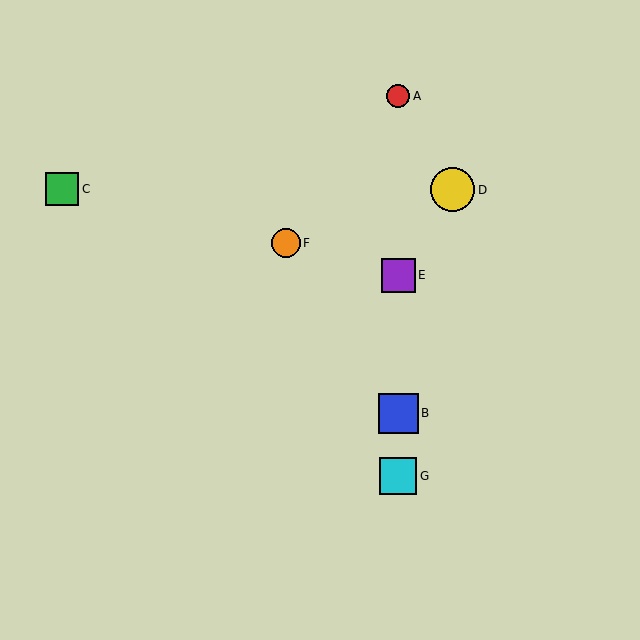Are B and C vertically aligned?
No, B is at x≈398 and C is at x≈62.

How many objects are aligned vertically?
4 objects (A, B, E, G) are aligned vertically.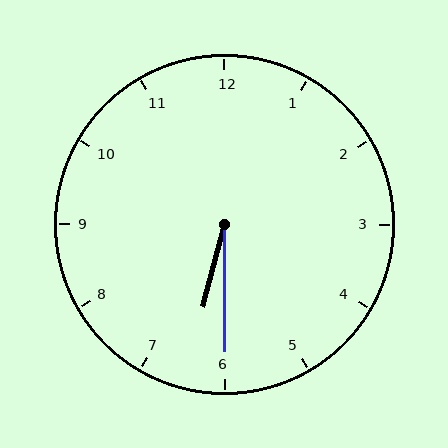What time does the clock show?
6:30.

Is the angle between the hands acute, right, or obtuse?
It is acute.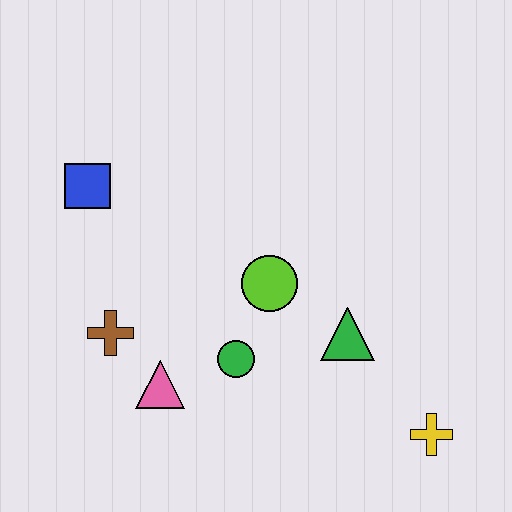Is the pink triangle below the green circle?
Yes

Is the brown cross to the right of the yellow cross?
No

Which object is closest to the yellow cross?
The green triangle is closest to the yellow cross.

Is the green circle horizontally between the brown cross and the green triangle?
Yes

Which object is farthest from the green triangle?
The blue square is farthest from the green triangle.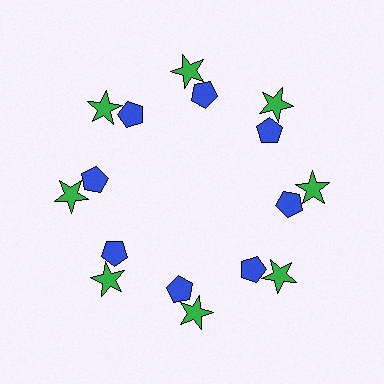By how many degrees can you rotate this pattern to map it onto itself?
The pattern maps onto itself every 45 degrees of rotation.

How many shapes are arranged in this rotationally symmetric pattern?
There are 16 shapes, arranged in 8 groups of 2.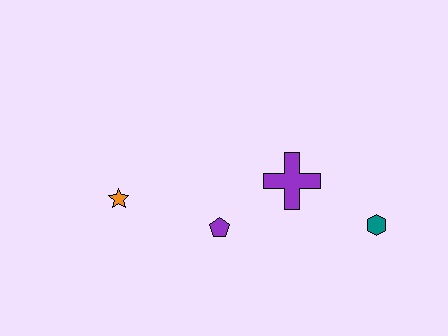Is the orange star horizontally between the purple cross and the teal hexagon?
No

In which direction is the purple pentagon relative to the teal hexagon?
The purple pentagon is to the left of the teal hexagon.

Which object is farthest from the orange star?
The teal hexagon is farthest from the orange star.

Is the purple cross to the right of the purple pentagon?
Yes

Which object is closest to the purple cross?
The purple pentagon is closest to the purple cross.